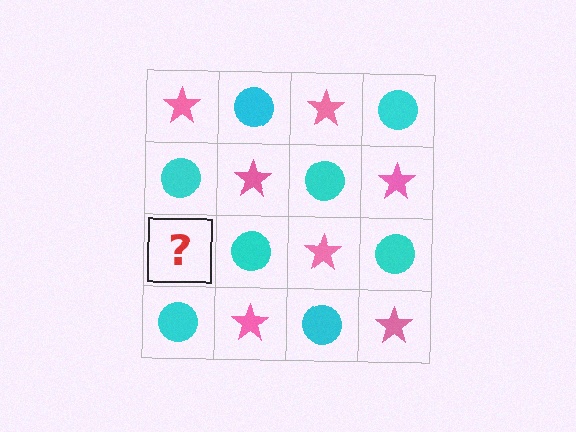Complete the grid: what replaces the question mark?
The question mark should be replaced with a pink star.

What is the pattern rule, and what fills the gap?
The rule is that it alternates pink star and cyan circle in a checkerboard pattern. The gap should be filled with a pink star.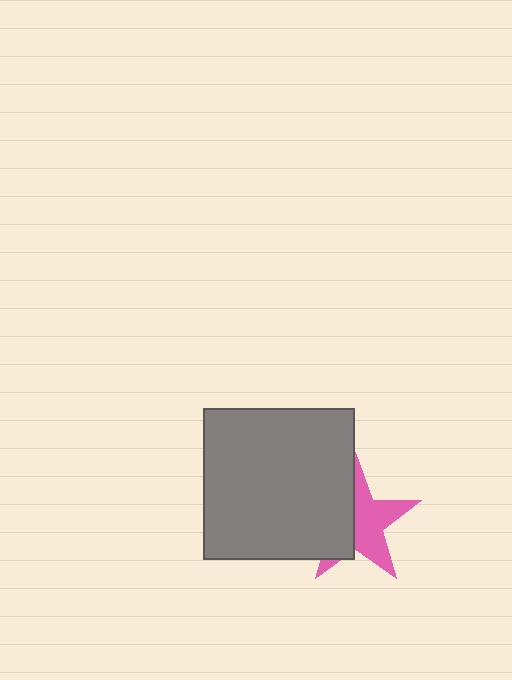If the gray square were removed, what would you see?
You would see the complete pink star.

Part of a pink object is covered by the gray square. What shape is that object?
It is a star.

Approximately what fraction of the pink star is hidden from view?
Roughly 46% of the pink star is hidden behind the gray square.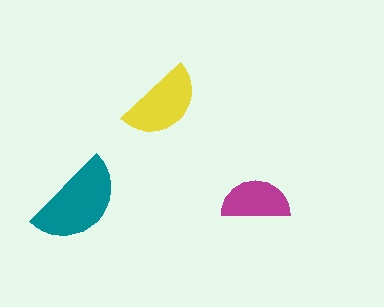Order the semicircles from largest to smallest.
the teal one, the yellow one, the magenta one.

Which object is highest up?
The yellow semicircle is topmost.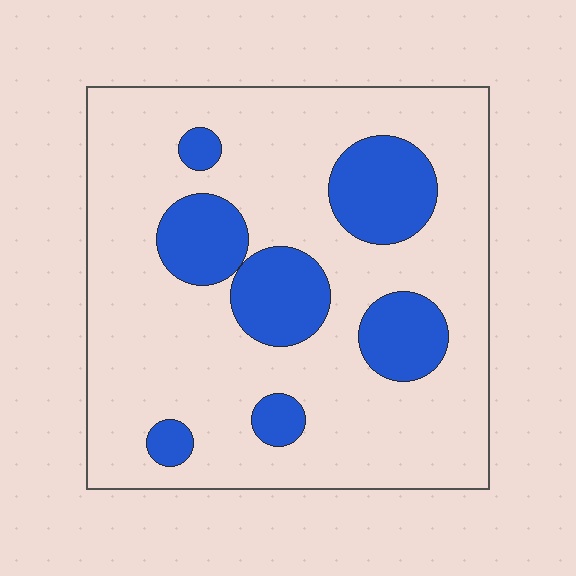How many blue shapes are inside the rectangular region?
7.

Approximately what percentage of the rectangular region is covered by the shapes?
Approximately 20%.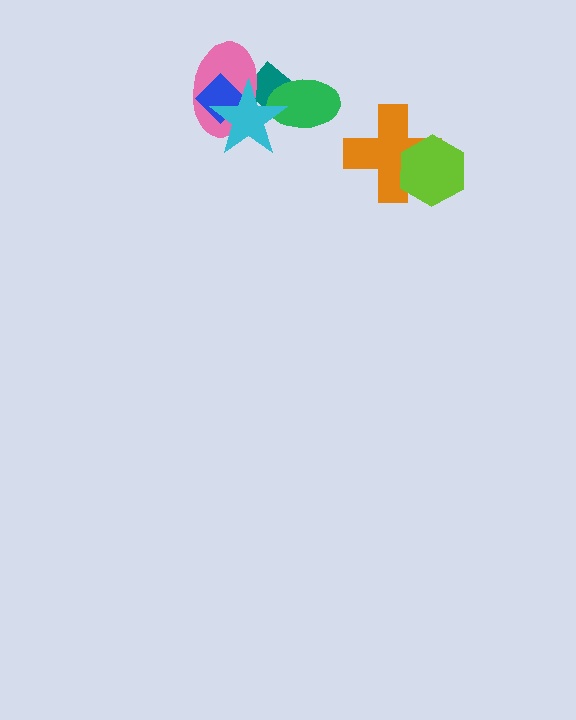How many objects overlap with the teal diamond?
3 objects overlap with the teal diamond.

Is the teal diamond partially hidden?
Yes, it is partially covered by another shape.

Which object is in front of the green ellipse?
The cyan star is in front of the green ellipse.